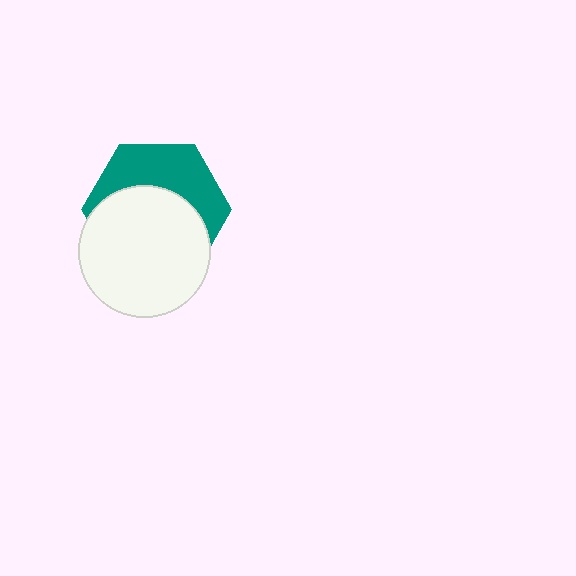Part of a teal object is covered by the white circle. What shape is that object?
It is a hexagon.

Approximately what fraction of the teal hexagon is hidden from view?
Roughly 57% of the teal hexagon is hidden behind the white circle.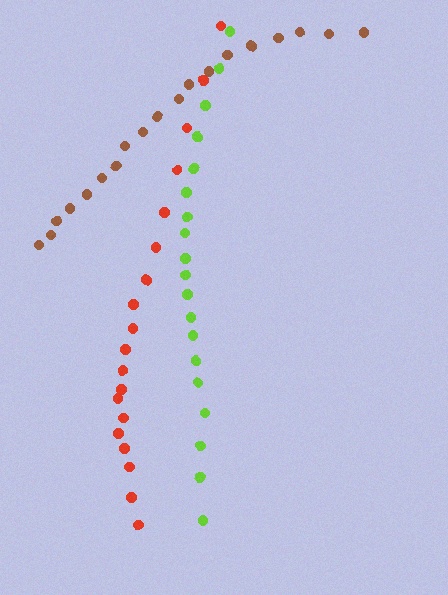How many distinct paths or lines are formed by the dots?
There are 3 distinct paths.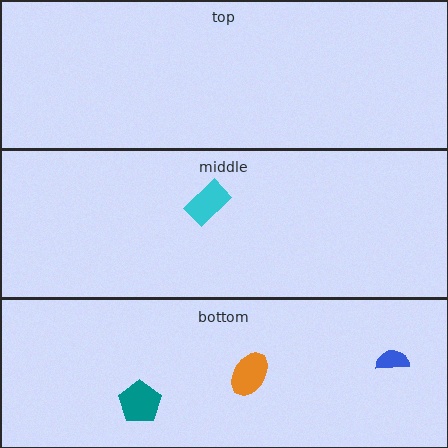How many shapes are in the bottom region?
3.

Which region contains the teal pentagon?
The bottom region.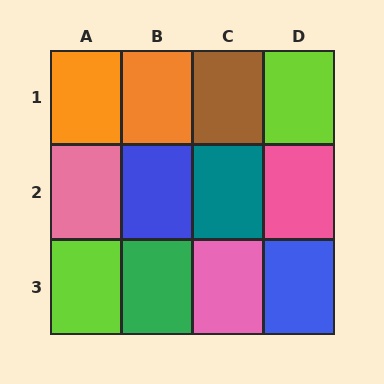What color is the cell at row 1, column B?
Orange.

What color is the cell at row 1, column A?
Orange.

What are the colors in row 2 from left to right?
Pink, blue, teal, pink.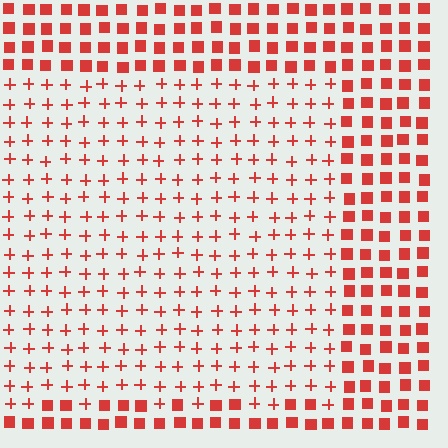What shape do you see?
I see a rectangle.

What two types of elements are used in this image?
The image uses plus signs inside the rectangle region and squares outside it.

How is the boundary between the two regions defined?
The boundary is defined by a change in element shape: plus signs inside vs. squares outside. All elements share the same color and spacing.